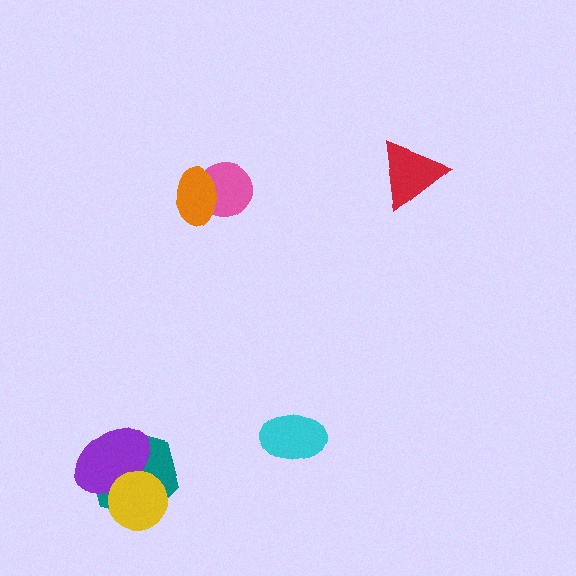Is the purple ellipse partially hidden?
Yes, it is partially covered by another shape.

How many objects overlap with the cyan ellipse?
0 objects overlap with the cyan ellipse.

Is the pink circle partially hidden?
Yes, it is partially covered by another shape.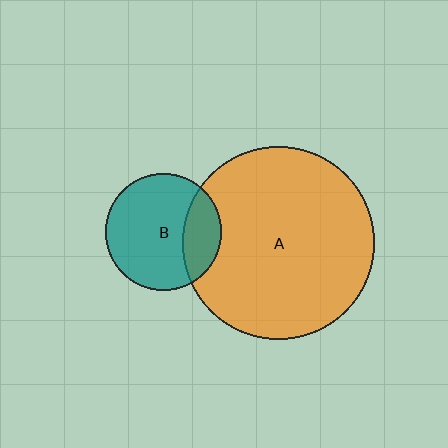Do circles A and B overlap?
Yes.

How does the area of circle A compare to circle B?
Approximately 2.8 times.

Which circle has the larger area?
Circle A (orange).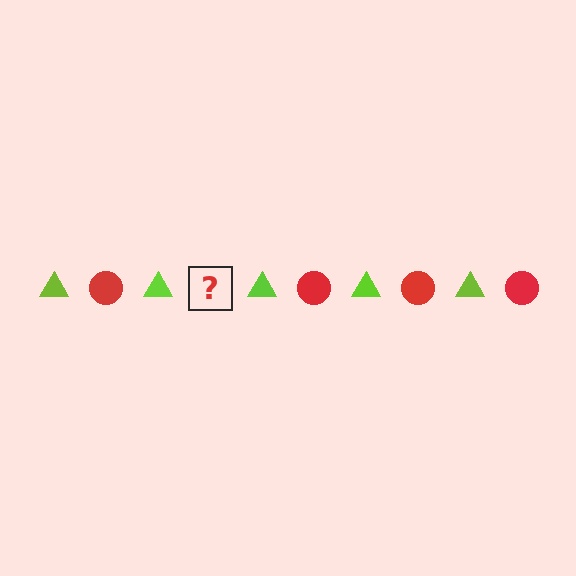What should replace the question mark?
The question mark should be replaced with a red circle.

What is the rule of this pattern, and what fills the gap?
The rule is that the pattern alternates between lime triangle and red circle. The gap should be filled with a red circle.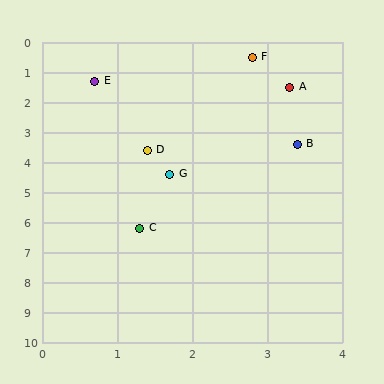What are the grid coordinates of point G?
Point G is at approximately (1.7, 4.4).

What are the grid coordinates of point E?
Point E is at approximately (0.7, 1.3).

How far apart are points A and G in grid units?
Points A and G are about 3.3 grid units apart.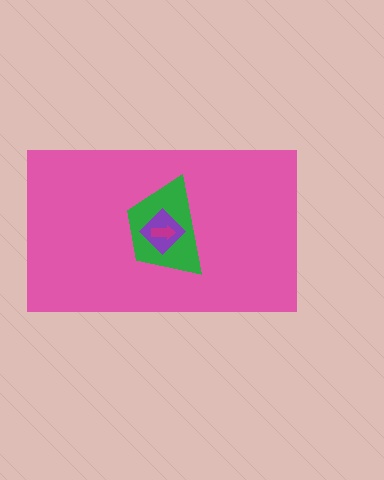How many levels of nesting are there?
4.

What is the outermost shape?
The pink rectangle.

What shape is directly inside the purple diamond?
The magenta arrow.